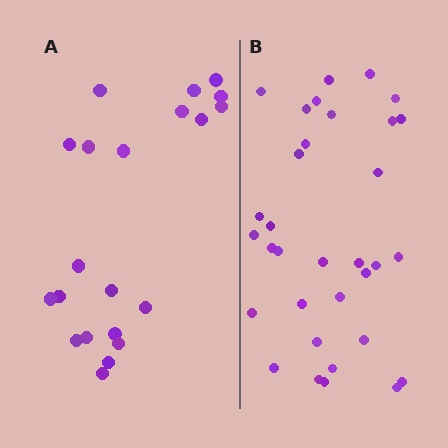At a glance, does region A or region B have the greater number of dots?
Region B (the right region) has more dots.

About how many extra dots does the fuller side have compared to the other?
Region B has roughly 12 or so more dots than region A.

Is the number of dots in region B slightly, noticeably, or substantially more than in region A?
Region B has substantially more. The ratio is roughly 1.6 to 1.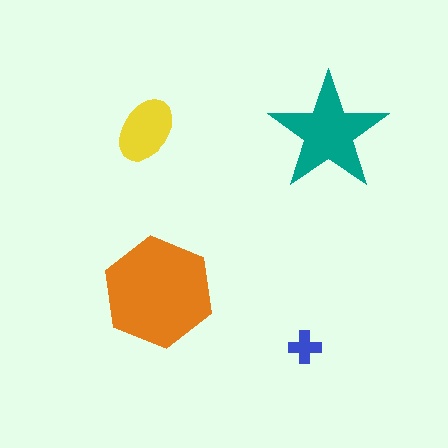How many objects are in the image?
There are 4 objects in the image.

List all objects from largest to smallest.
The orange hexagon, the teal star, the yellow ellipse, the blue cross.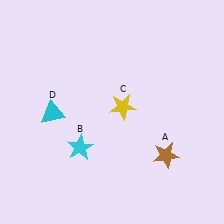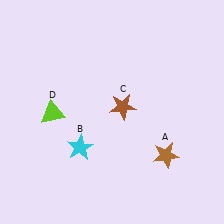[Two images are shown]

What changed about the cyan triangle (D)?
In Image 1, D is cyan. In Image 2, it changed to lime.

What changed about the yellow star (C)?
In Image 1, C is yellow. In Image 2, it changed to brown.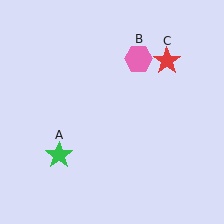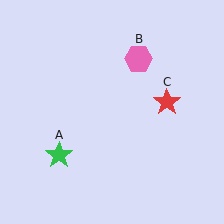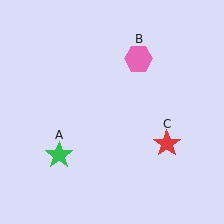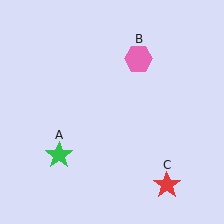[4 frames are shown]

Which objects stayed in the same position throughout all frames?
Green star (object A) and pink hexagon (object B) remained stationary.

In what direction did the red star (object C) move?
The red star (object C) moved down.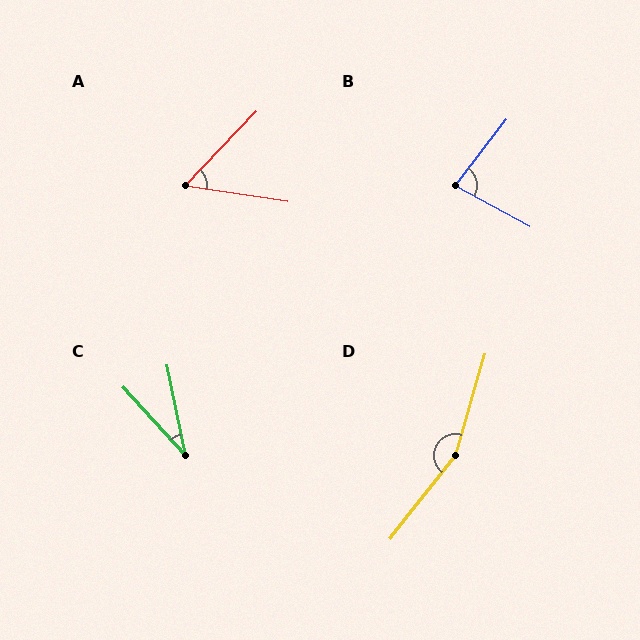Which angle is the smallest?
C, at approximately 31 degrees.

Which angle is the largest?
D, at approximately 158 degrees.